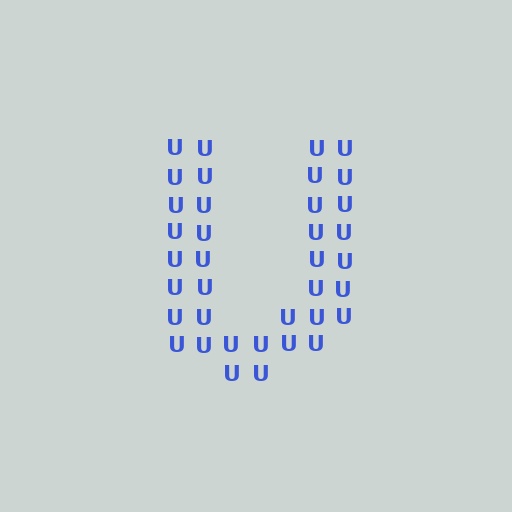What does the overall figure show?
The overall figure shows the letter U.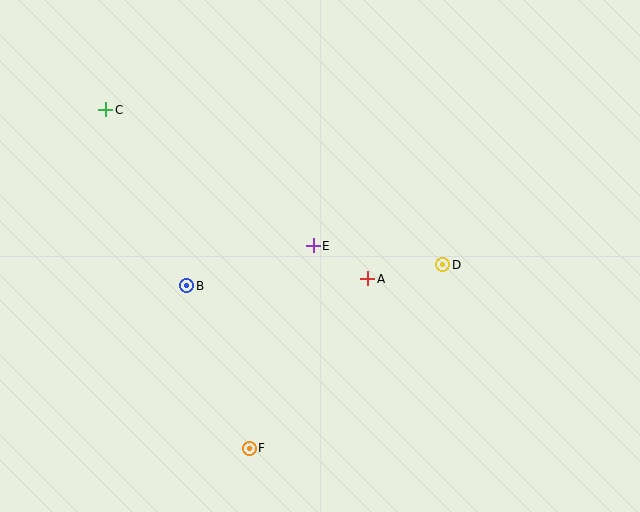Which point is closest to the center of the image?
Point E at (313, 246) is closest to the center.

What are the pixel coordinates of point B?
Point B is at (187, 286).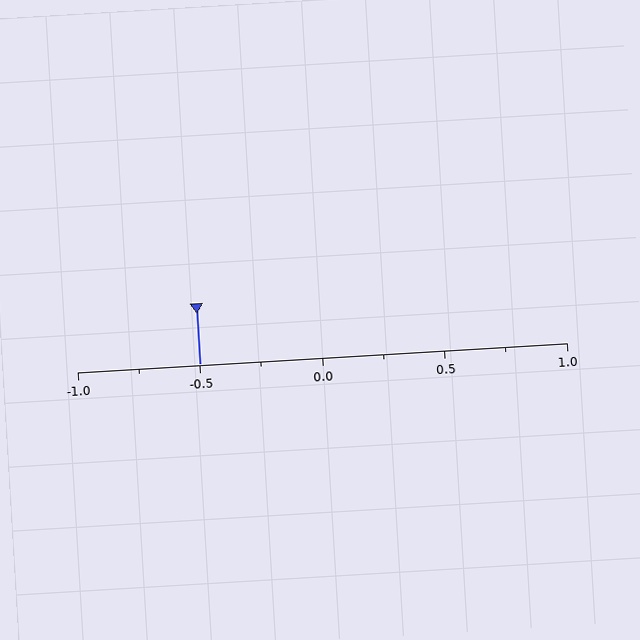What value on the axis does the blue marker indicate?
The marker indicates approximately -0.5.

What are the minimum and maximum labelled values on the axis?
The axis runs from -1.0 to 1.0.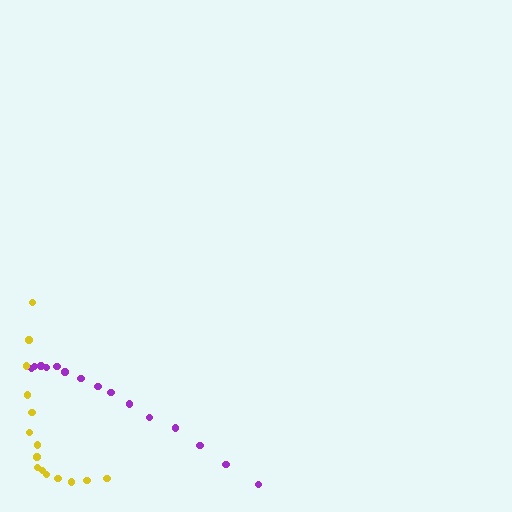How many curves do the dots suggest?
There are 2 distinct paths.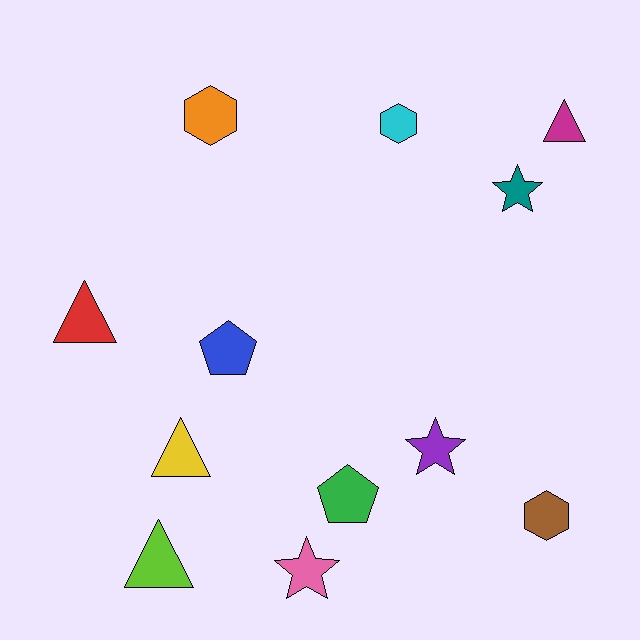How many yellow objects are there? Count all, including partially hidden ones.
There is 1 yellow object.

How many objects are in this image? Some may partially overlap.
There are 12 objects.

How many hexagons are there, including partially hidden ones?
There are 3 hexagons.